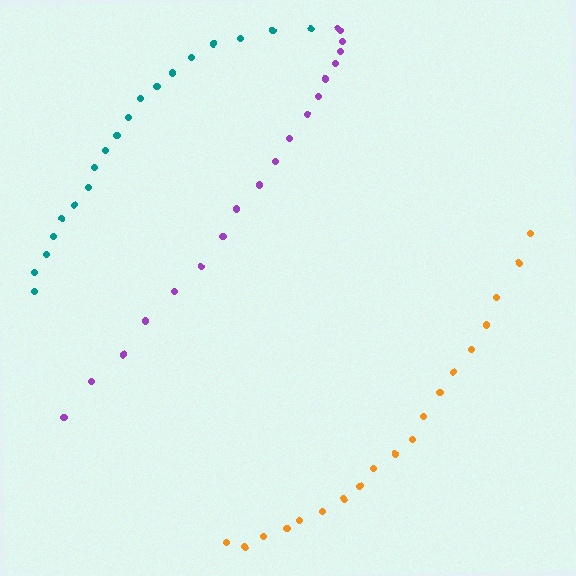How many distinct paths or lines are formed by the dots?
There are 3 distinct paths.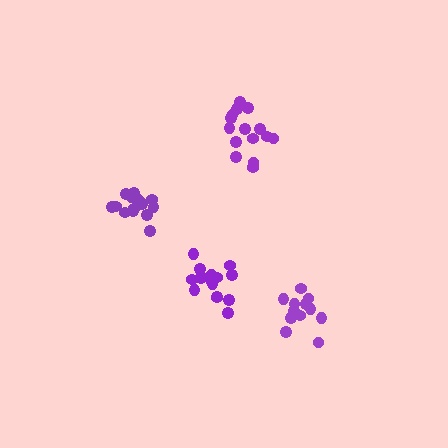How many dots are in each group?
Group 1: 15 dots, Group 2: 12 dots, Group 3: 16 dots, Group 4: 16 dots (59 total).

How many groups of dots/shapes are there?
There are 4 groups.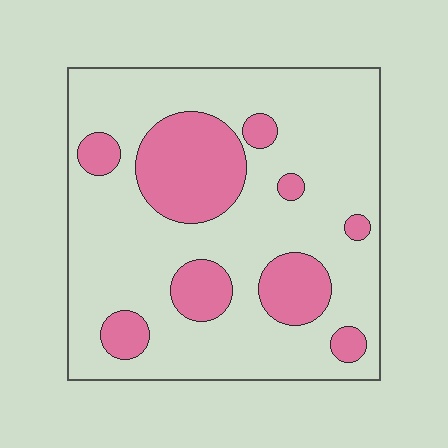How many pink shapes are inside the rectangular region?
9.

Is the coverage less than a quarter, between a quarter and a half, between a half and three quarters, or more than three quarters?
Less than a quarter.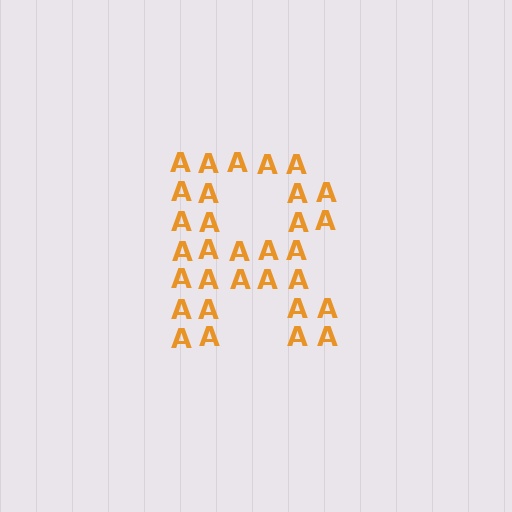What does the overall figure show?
The overall figure shows the letter R.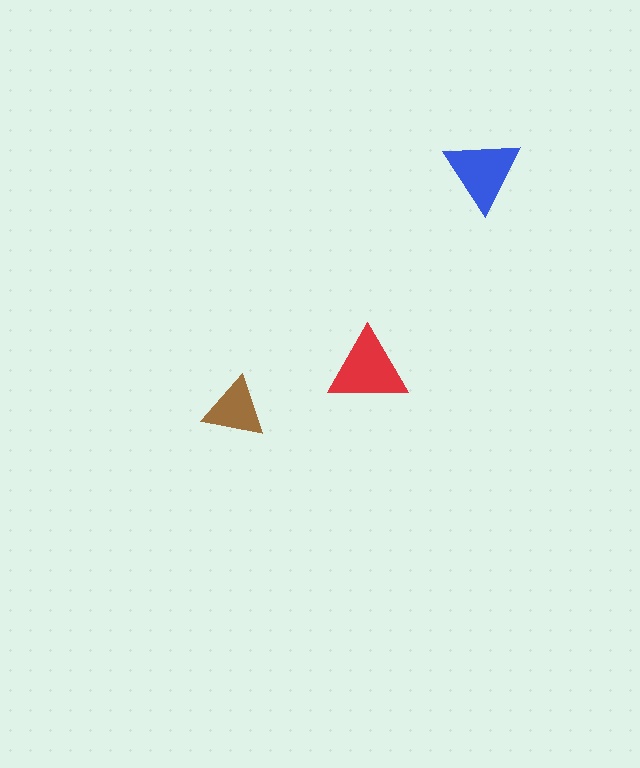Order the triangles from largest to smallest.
the red one, the blue one, the brown one.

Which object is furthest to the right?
The blue triangle is rightmost.